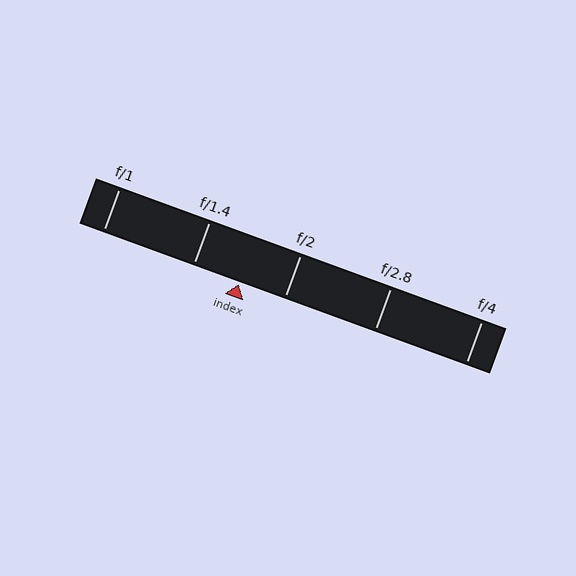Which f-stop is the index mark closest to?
The index mark is closest to f/2.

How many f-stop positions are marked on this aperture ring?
There are 5 f-stop positions marked.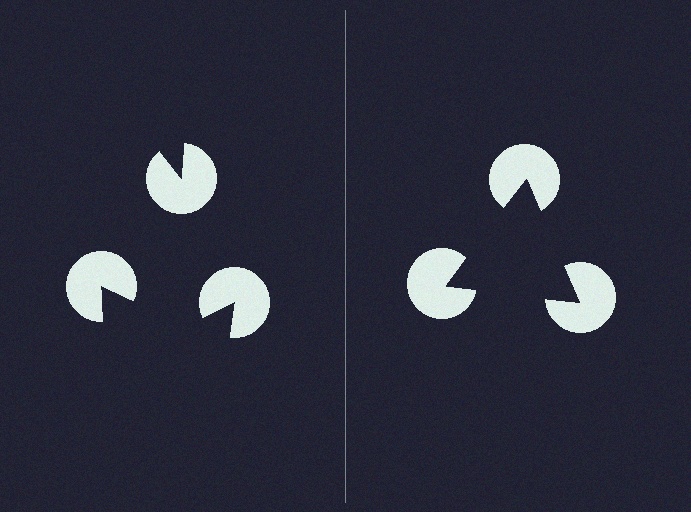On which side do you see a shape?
An illusory triangle appears on the right side. On the left side the wedge cuts are rotated, so no coherent shape forms.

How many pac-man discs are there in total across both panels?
6 — 3 on each side.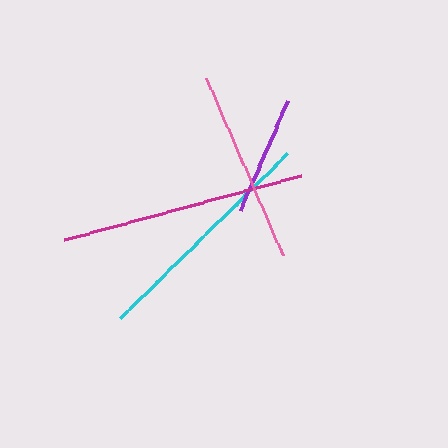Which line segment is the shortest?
The purple line is the shortest at approximately 119 pixels.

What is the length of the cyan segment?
The cyan segment is approximately 234 pixels long.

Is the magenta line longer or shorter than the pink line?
The magenta line is longer than the pink line.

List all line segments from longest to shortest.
From longest to shortest: magenta, cyan, pink, purple.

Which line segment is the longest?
The magenta line is the longest at approximately 245 pixels.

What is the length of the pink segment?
The pink segment is approximately 192 pixels long.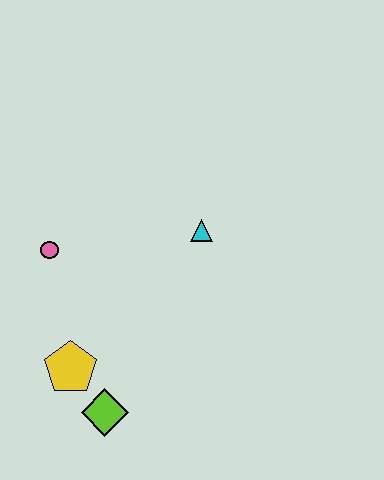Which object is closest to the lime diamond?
The yellow pentagon is closest to the lime diamond.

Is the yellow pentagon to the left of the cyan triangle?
Yes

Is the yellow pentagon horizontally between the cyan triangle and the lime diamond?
No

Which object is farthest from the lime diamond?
The cyan triangle is farthest from the lime diamond.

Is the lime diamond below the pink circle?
Yes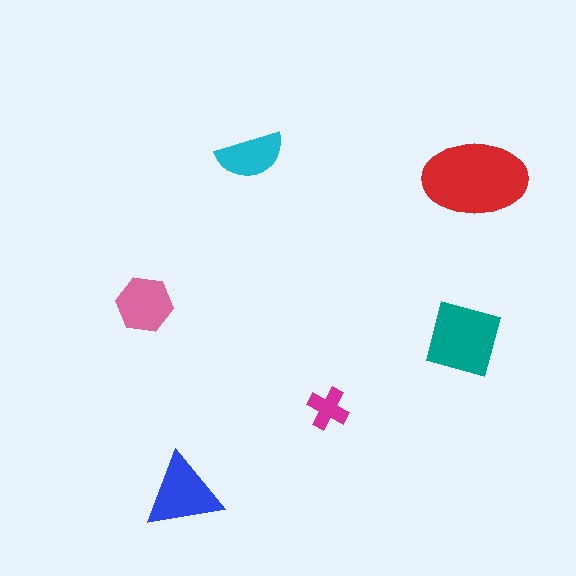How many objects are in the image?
There are 6 objects in the image.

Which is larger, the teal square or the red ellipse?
The red ellipse.